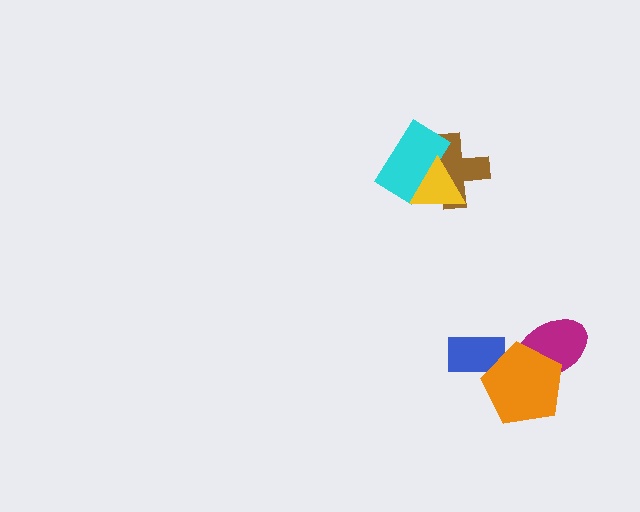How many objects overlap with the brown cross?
2 objects overlap with the brown cross.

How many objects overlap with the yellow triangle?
2 objects overlap with the yellow triangle.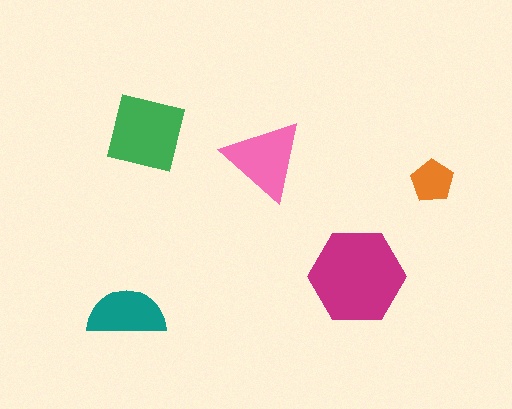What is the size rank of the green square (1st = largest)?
2nd.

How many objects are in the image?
There are 5 objects in the image.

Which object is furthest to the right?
The orange pentagon is rightmost.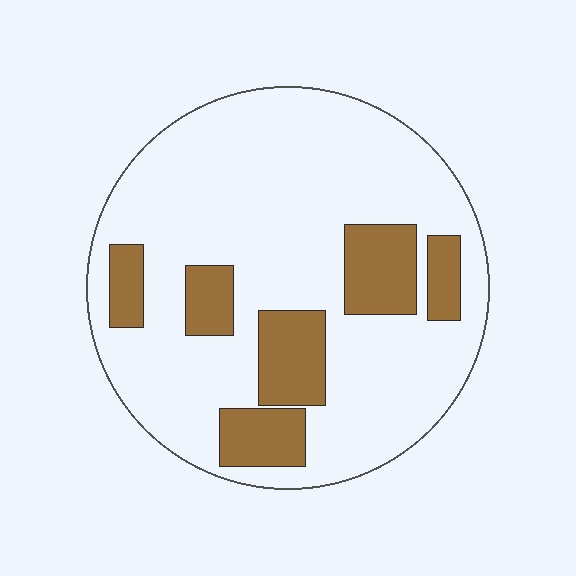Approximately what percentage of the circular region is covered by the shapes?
Approximately 20%.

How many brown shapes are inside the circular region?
6.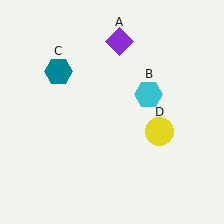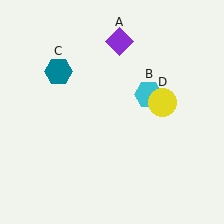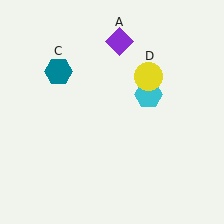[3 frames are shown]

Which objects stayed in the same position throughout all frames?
Purple diamond (object A) and cyan hexagon (object B) and teal hexagon (object C) remained stationary.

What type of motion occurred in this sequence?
The yellow circle (object D) rotated counterclockwise around the center of the scene.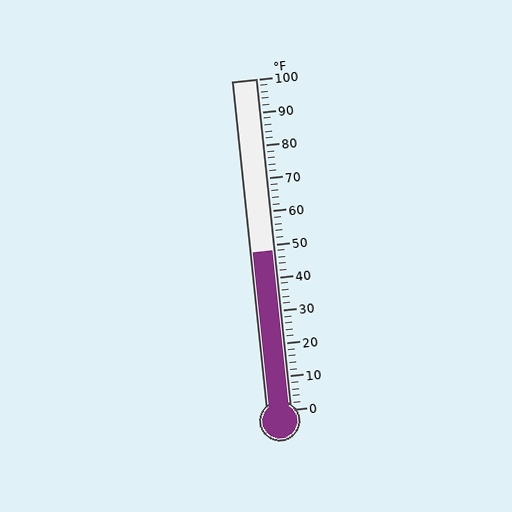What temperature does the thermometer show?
The thermometer shows approximately 48°F.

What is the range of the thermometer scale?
The thermometer scale ranges from 0°F to 100°F.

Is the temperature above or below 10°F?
The temperature is above 10°F.